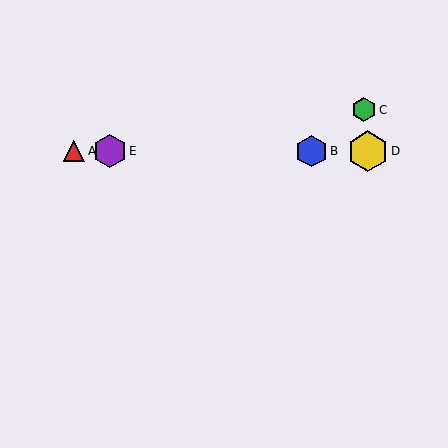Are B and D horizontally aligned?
Yes, both are at y≈151.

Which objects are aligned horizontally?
Objects A, B, D, E are aligned horizontally.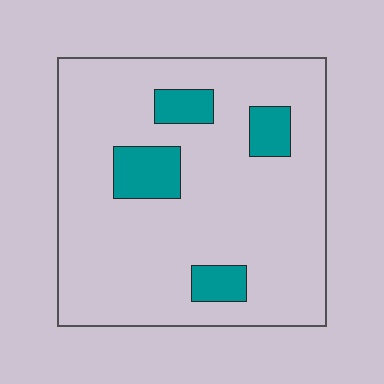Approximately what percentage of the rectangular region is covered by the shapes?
Approximately 15%.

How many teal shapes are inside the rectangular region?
4.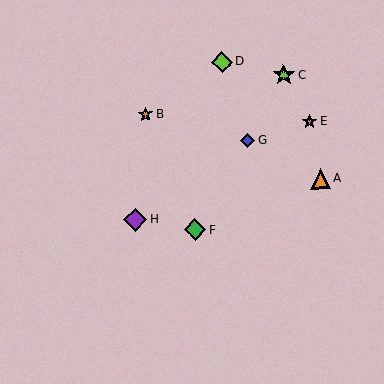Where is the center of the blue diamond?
The center of the blue diamond is at (248, 141).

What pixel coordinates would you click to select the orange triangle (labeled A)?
Click at (320, 179) to select the orange triangle A.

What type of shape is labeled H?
Shape H is a purple diamond.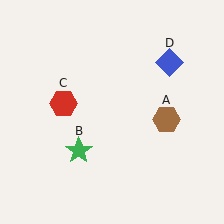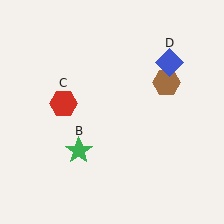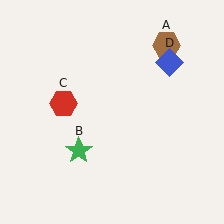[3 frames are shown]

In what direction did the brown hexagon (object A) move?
The brown hexagon (object A) moved up.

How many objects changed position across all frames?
1 object changed position: brown hexagon (object A).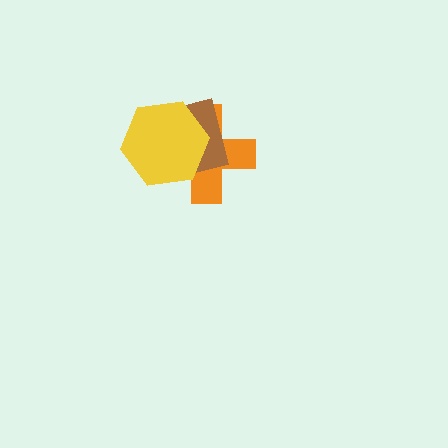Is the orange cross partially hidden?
Yes, it is partially covered by another shape.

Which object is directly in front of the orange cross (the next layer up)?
The brown rectangle is directly in front of the orange cross.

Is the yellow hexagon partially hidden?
No, no other shape covers it.